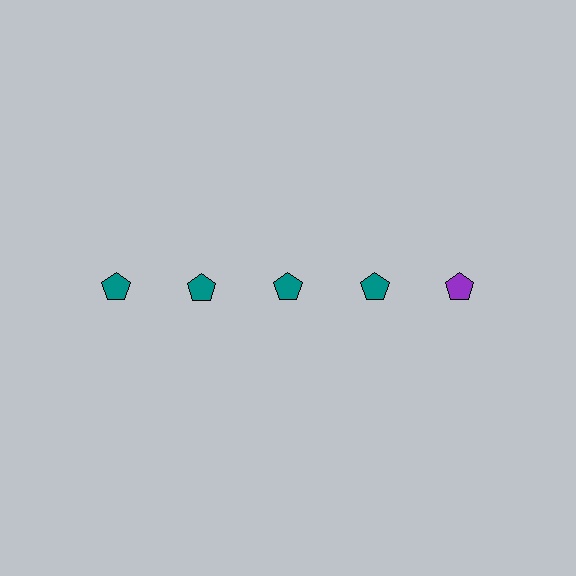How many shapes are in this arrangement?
There are 5 shapes arranged in a grid pattern.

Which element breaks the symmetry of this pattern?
The purple pentagon in the top row, rightmost column breaks the symmetry. All other shapes are teal pentagons.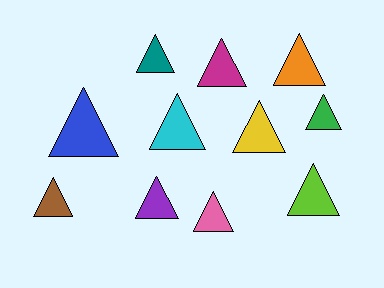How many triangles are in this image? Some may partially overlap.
There are 11 triangles.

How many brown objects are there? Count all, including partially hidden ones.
There is 1 brown object.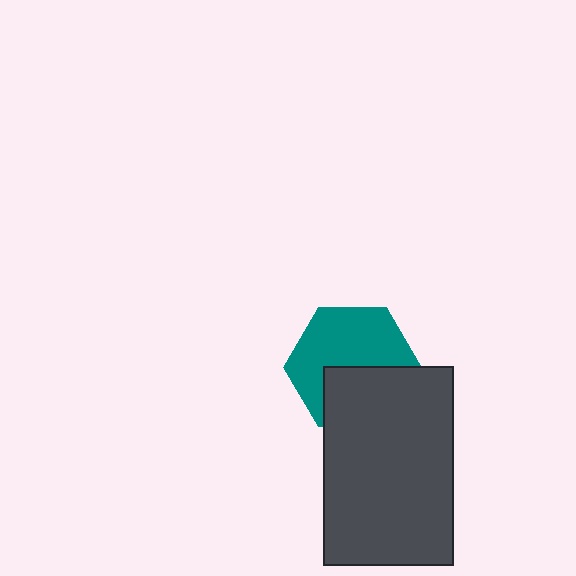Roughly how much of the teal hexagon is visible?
About half of it is visible (roughly 60%).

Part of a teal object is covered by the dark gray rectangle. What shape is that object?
It is a hexagon.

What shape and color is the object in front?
The object in front is a dark gray rectangle.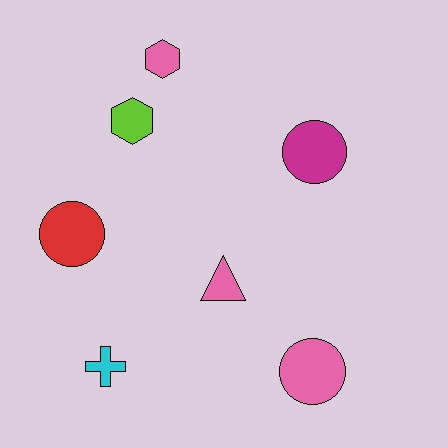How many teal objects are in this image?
There are no teal objects.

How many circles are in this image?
There are 3 circles.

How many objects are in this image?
There are 7 objects.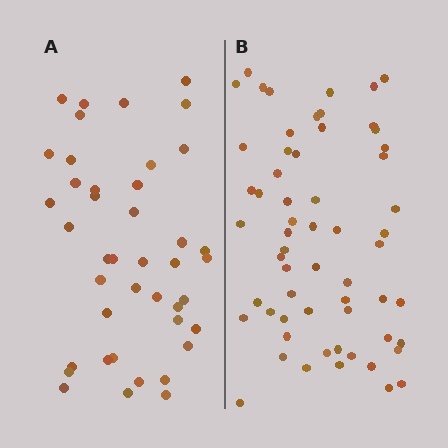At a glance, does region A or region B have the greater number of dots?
Region B (the right region) has more dots.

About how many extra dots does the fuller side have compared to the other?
Region B has approximately 20 more dots than region A.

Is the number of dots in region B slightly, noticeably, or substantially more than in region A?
Region B has noticeably more, but not dramatically so. The ratio is roughly 1.4 to 1.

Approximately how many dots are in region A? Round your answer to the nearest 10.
About 40 dots. (The exact count is 42, which rounds to 40.)